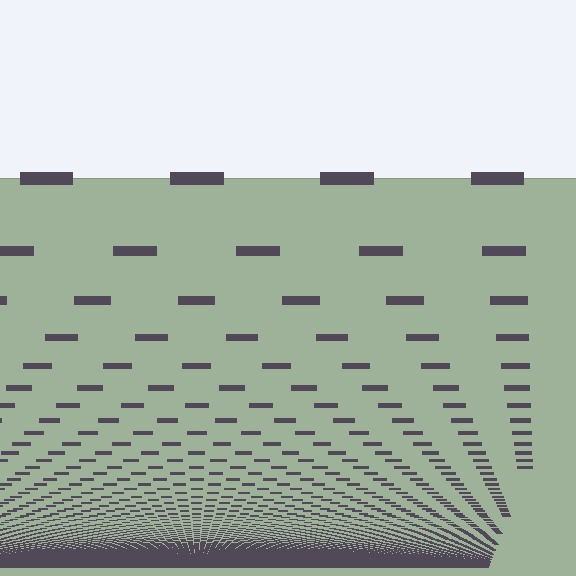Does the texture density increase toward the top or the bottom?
Density increases toward the bottom.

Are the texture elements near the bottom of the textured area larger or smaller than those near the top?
Smaller. The gradient is inverted — elements near the bottom are smaller and denser.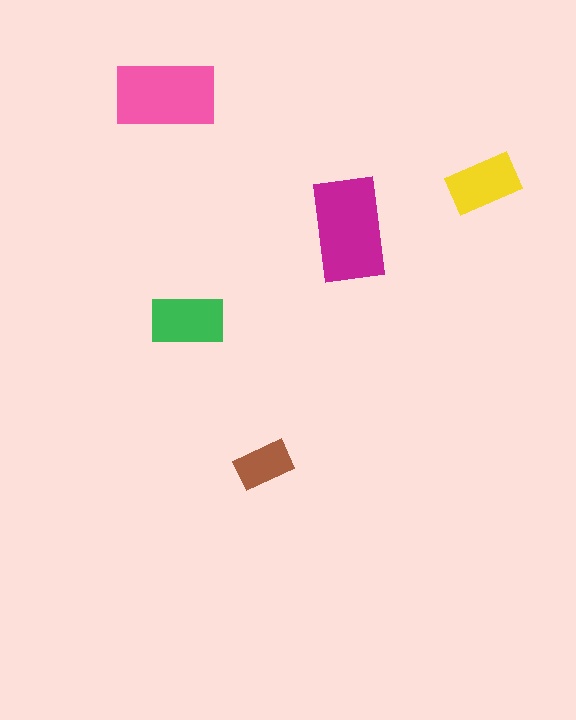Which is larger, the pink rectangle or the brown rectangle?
The pink one.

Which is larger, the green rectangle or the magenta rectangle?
The magenta one.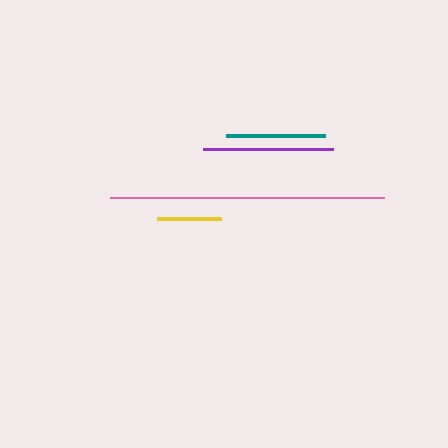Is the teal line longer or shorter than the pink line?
The pink line is longer than the teal line.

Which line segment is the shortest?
The yellow line is the shortest at approximately 64 pixels.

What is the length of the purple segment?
The purple segment is approximately 130 pixels long.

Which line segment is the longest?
The pink line is the longest at approximately 274 pixels.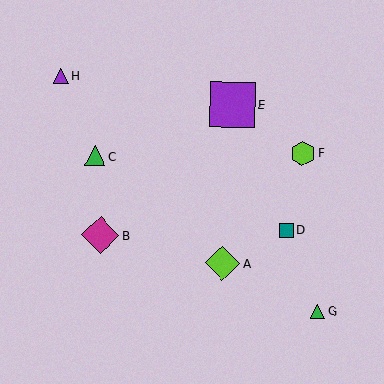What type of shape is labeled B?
Shape B is a magenta diamond.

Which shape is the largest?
The purple square (labeled E) is the largest.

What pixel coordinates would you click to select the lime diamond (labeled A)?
Click at (222, 263) to select the lime diamond A.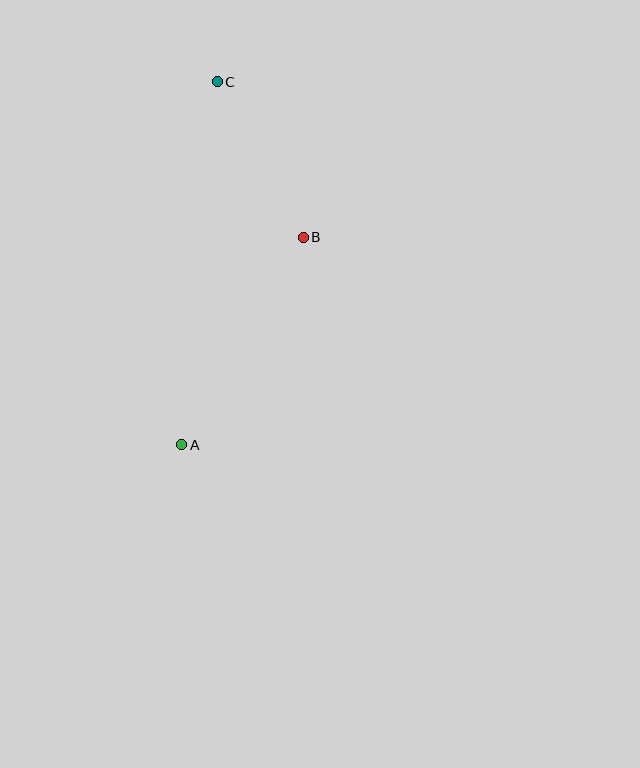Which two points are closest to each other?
Points B and C are closest to each other.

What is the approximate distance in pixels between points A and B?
The distance between A and B is approximately 241 pixels.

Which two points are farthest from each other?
Points A and C are farthest from each other.